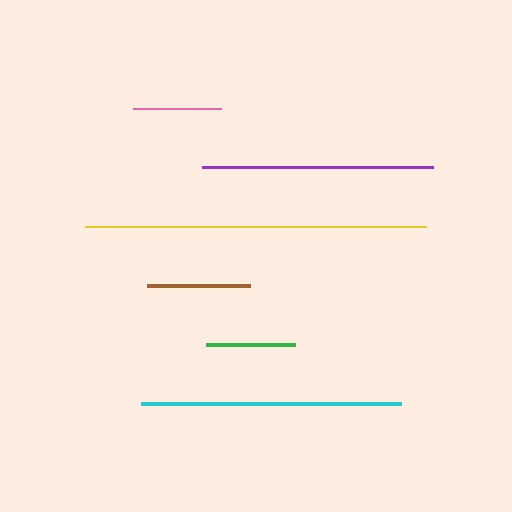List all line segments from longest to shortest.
From longest to shortest: yellow, cyan, purple, brown, green, pink.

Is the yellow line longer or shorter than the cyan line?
The yellow line is longer than the cyan line.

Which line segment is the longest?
The yellow line is the longest at approximately 342 pixels.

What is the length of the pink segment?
The pink segment is approximately 89 pixels long.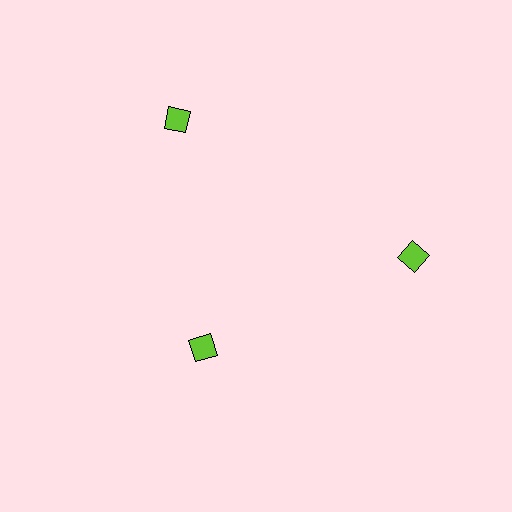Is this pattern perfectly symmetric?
No. The 3 lime diamonds are arranged in a ring, but one element near the 7 o'clock position is pulled inward toward the center, breaking the 3-fold rotational symmetry.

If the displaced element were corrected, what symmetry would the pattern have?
It would have 3-fold rotational symmetry — the pattern would map onto itself every 120 degrees.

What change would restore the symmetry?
The symmetry would be restored by moving it outward, back onto the ring so that all 3 diamonds sit at equal angles and equal distance from the center.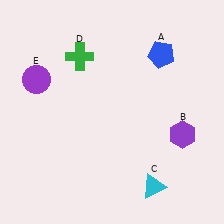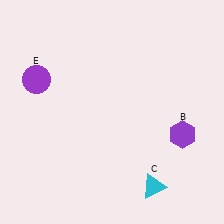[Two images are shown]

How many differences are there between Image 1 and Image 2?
There are 2 differences between the two images.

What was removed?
The blue pentagon (A), the green cross (D) were removed in Image 2.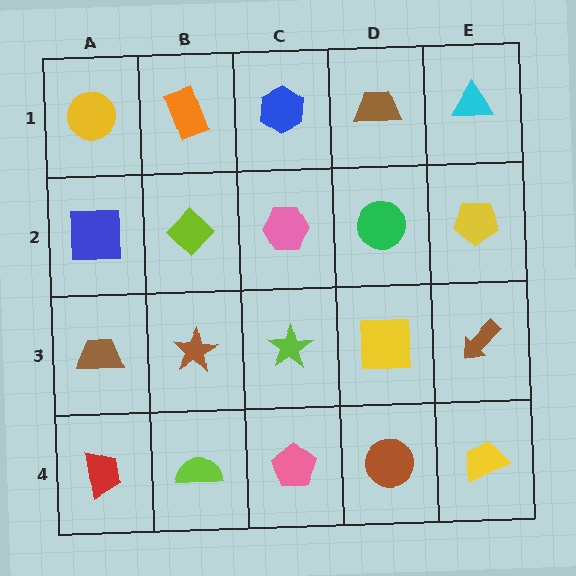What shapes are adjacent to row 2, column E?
A cyan triangle (row 1, column E), a brown arrow (row 3, column E), a green circle (row 2, column D).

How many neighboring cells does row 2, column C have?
4.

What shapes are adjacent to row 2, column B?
An orange rectangle (row 1, column B), a brown star (row 3, column B), a blue square (row 2, column A), a pink hexagon (row 2, column C).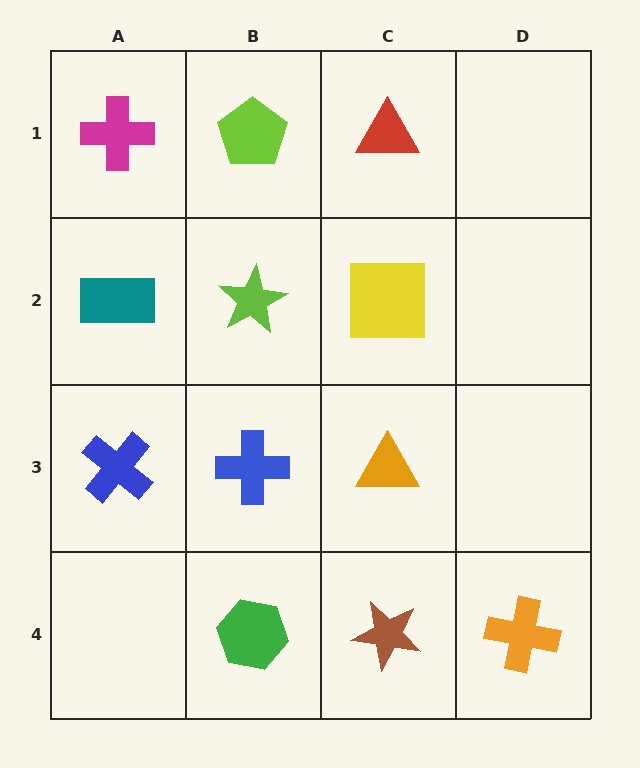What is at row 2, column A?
A teal rectangle.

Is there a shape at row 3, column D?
No, that cell is empty.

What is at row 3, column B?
A blue cross.